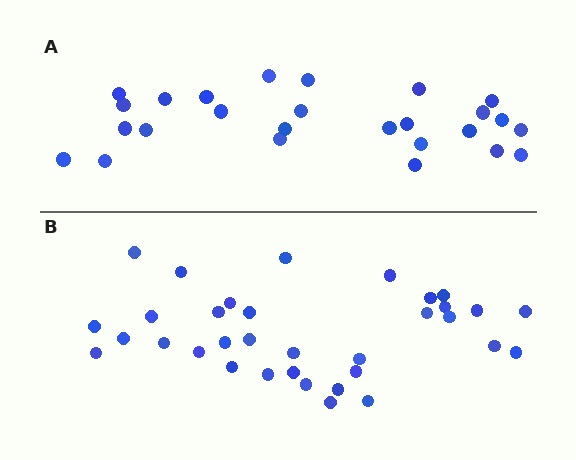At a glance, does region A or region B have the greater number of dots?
Region B (the bottom region) has more dots.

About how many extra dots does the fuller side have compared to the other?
Region B has roughly 8 or so more dots than region A.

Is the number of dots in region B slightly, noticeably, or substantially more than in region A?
Region B has noticeably more, but not dramatically so. The ratio is roughly 1.3 to 1.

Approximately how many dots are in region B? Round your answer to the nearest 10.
About 30 dots. (The exact count is 34, which rounds to 30.)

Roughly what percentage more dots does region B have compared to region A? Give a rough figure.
About 30% more.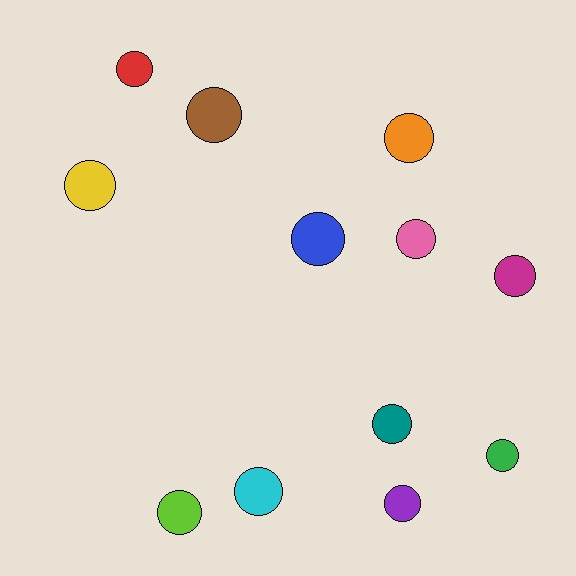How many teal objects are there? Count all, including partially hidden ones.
There is 1 teal object.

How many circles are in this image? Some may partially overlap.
There are 12 circles.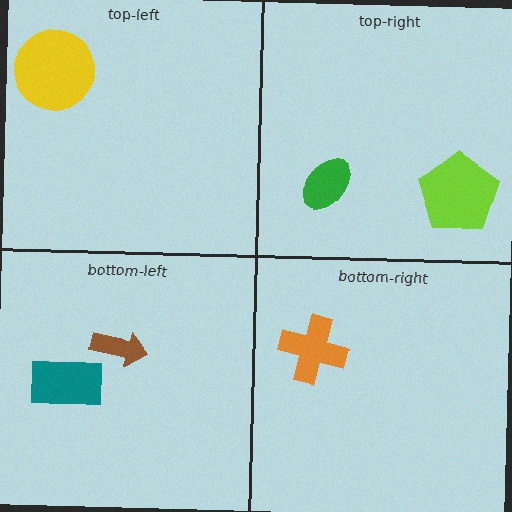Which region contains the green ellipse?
The top-right region.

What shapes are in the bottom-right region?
The orange cross.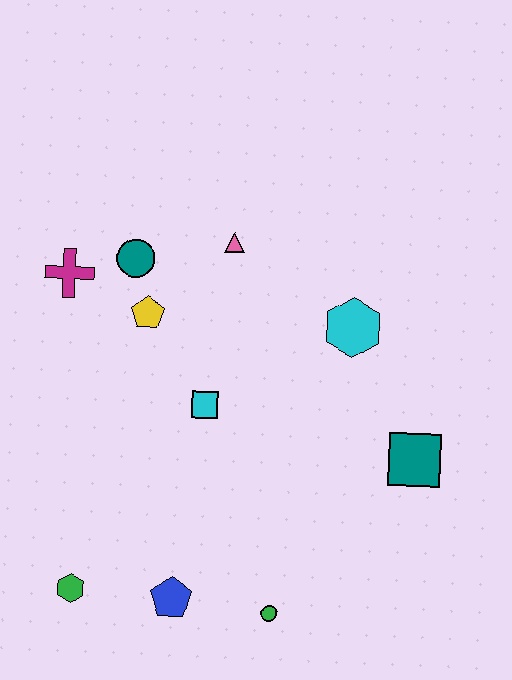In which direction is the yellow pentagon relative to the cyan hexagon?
The yellow pentagon is to the left of the cyan hexagon.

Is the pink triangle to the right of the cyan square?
Yes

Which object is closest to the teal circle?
The yellow pentagon is closest to the teal circle.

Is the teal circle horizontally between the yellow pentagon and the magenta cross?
Yes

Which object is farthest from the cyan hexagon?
The green hexagon is farthest from the cyan hexagon.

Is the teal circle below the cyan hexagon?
No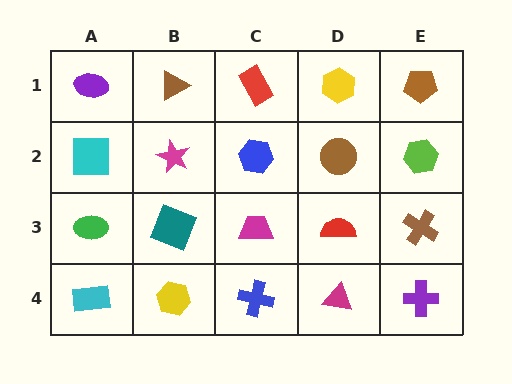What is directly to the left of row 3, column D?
A magenta trapezoid.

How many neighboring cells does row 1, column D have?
3.